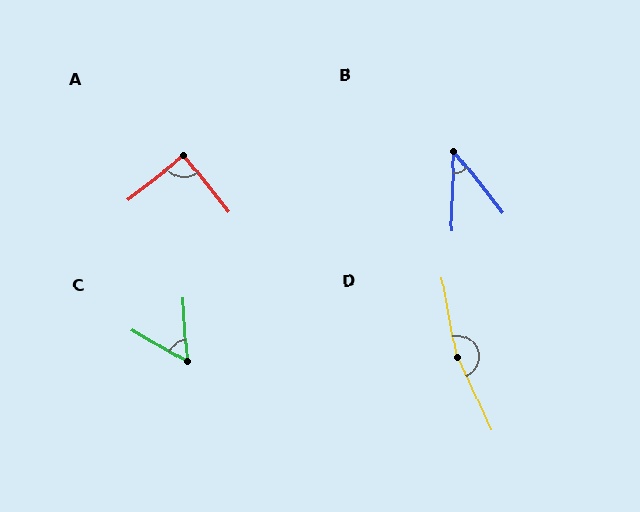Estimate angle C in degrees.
Approximately 56 degrees.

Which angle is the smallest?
B, at approximately 40 degrees.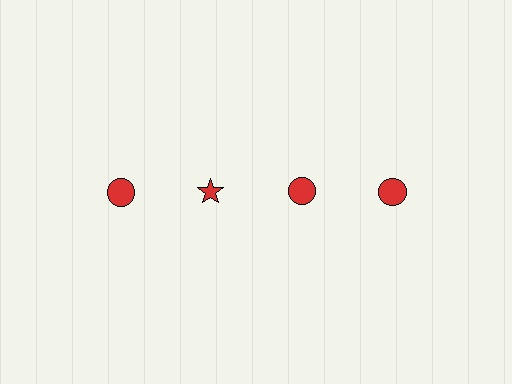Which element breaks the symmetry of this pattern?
The red star in the top row, second from left column breaks the symmetry. All other shapes are red circles.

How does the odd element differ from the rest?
It has a different shape: star instead of circle.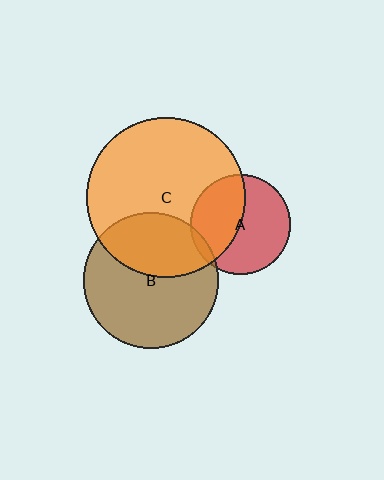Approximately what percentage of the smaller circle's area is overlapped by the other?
Approximately 45%.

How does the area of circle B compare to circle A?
Approximately 1.8 times.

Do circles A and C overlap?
Yes.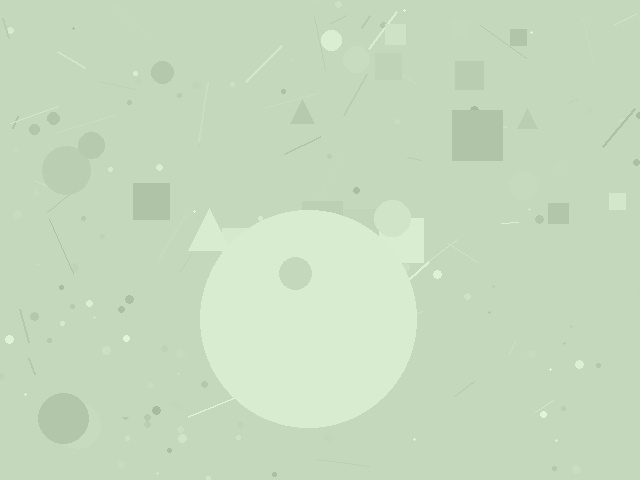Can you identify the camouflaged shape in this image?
The camouflaged shape is a circle.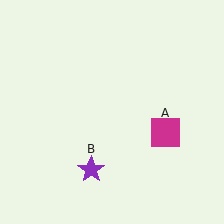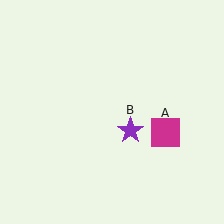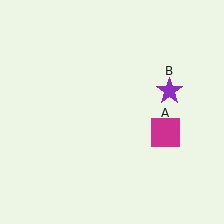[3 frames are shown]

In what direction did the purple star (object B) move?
The purple star (object B) moved up and to the right.